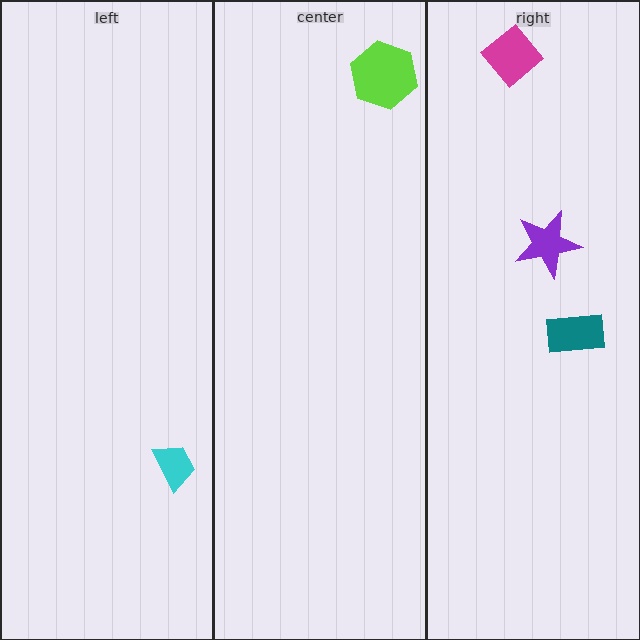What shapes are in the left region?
The cyan trapezoid.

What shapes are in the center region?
The lime hexagon.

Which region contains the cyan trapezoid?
The left region.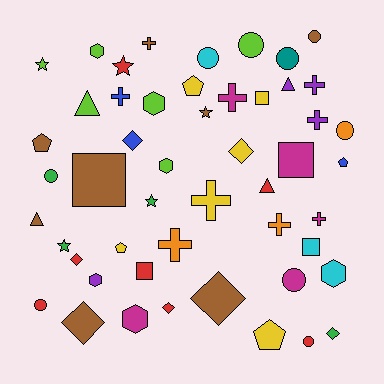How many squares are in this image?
There are 5 squares.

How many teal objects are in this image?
There is 1 teal object.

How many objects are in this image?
There are 50 objects.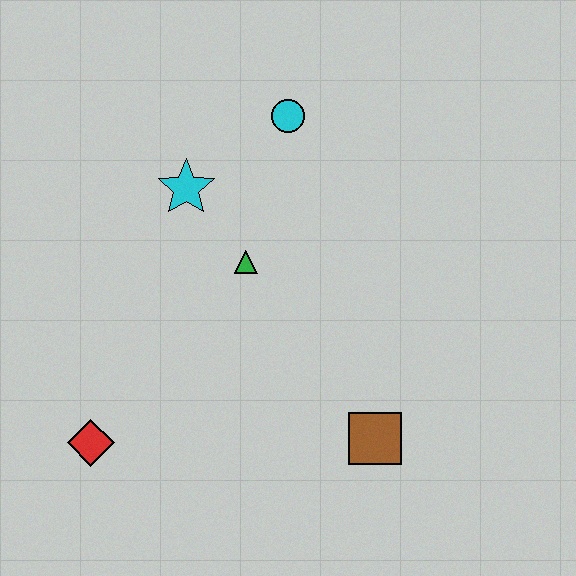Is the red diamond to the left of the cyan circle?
Yes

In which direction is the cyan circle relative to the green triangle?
The cyan circle is above the green triangle.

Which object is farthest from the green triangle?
The red diamond is farthest from the green triangle.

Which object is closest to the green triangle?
The cyan star is closest to the green triangle.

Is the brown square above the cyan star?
No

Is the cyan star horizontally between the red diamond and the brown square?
Yes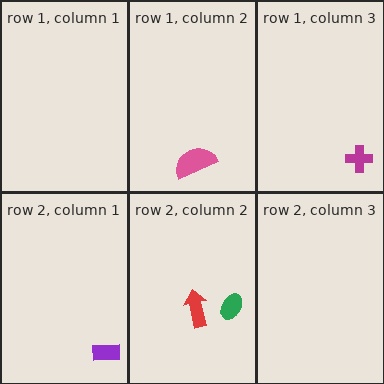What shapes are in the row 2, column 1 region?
The purple rectangle.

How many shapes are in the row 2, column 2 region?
2.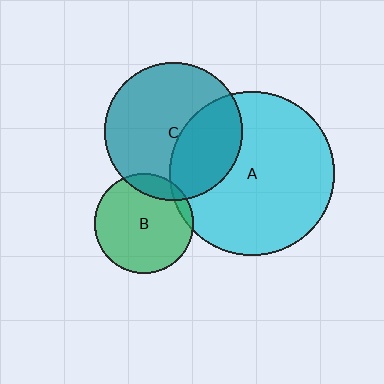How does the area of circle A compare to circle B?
Approximately 2.7 times.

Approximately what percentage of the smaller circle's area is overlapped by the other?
Approximately 15%.